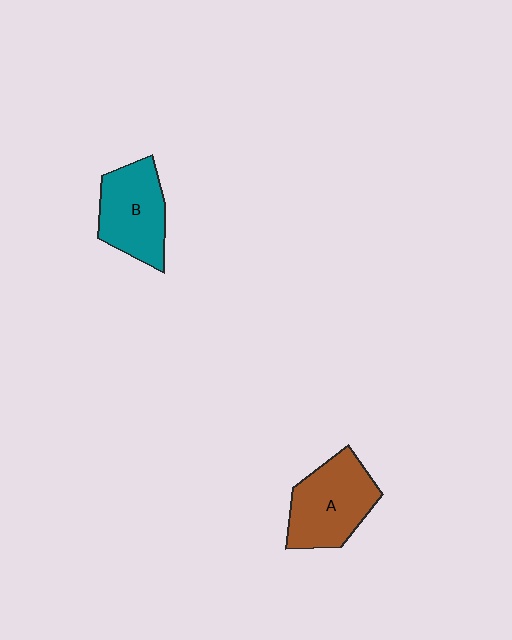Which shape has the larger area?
Shape A (brown).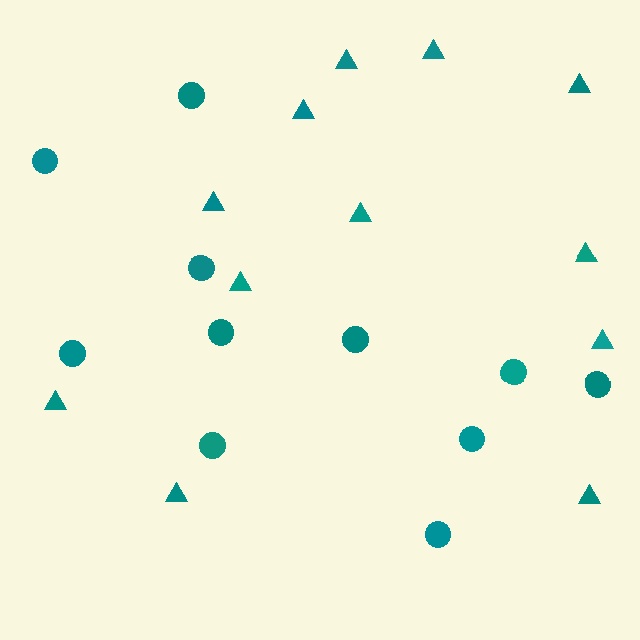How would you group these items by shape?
There are 2 groups: one group of triangles (12) and one group of circles (11).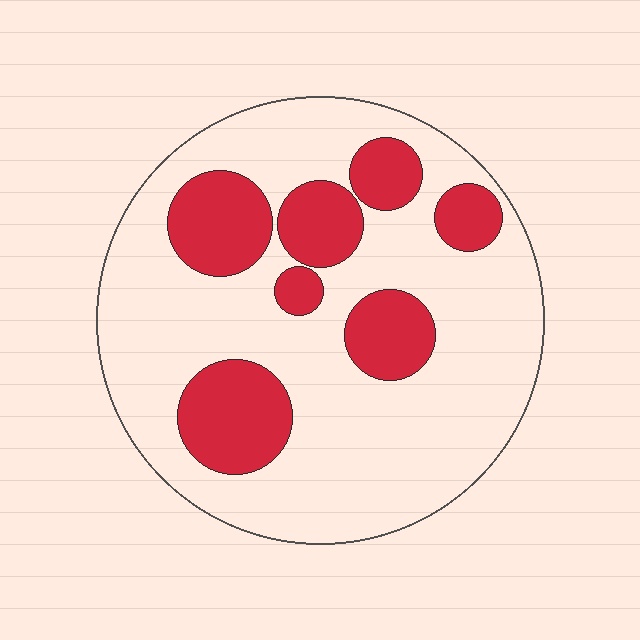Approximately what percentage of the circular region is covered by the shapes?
Approximately 25%.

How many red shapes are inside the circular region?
7.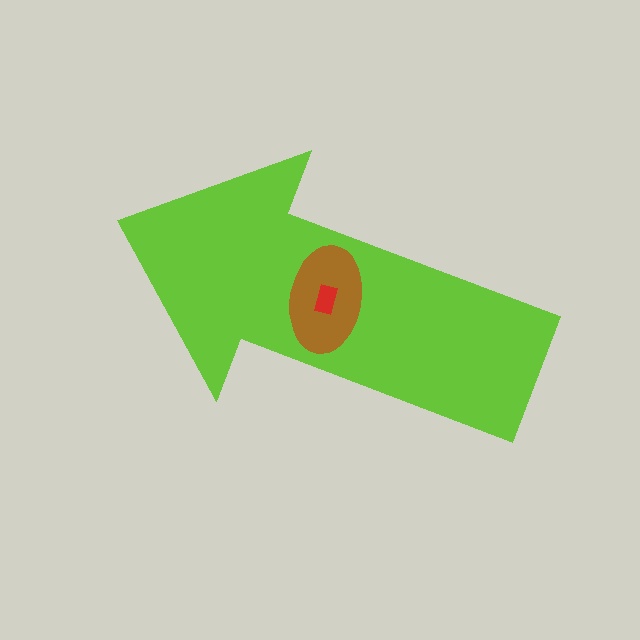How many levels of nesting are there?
3.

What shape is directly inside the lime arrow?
The brown ellipse.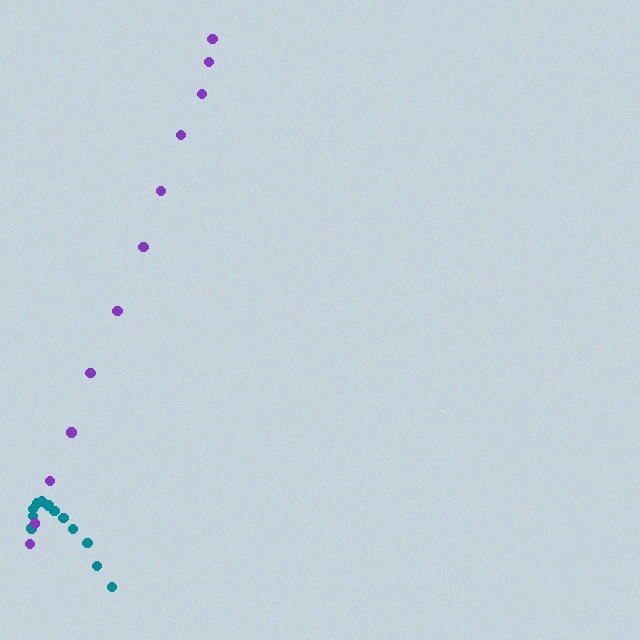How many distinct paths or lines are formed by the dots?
There are 2 distinct paths.